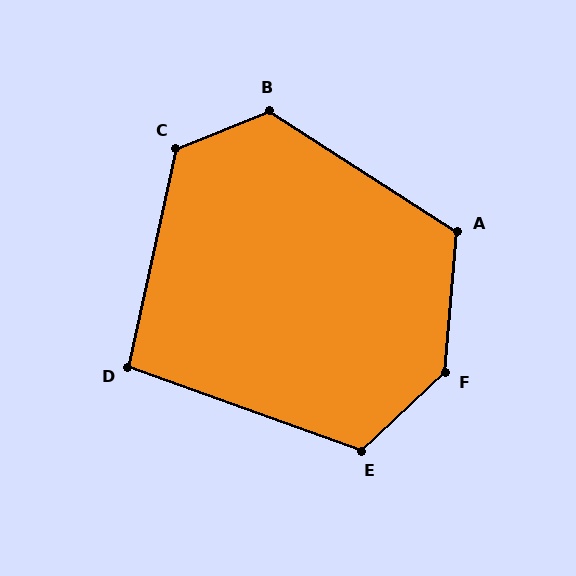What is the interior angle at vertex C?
Approximately 125 degrees (obtuse).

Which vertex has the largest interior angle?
F, at approximately 138 degrees.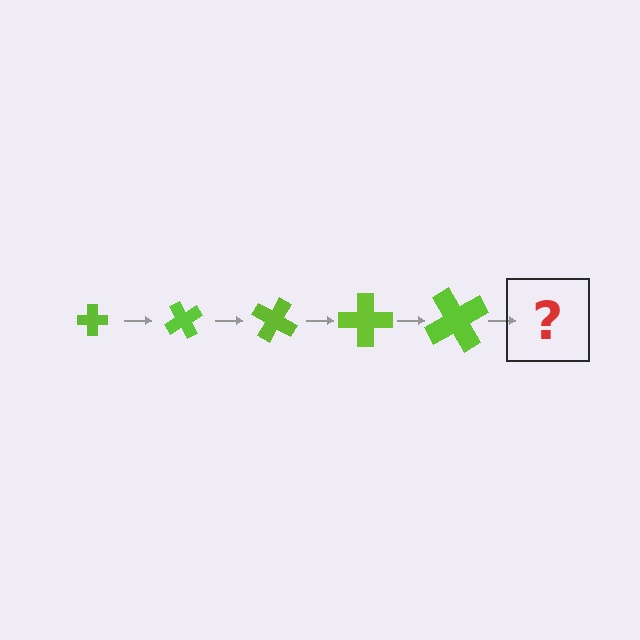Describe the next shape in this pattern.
It should be a cross, larger than the previous one and rotated 300 degrees from the start.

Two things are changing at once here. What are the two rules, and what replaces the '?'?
The two rules are that the cross grows larger each step and it rotates 60 degrees each step. The '?' should be a cross, larger than the previous one and rotated 300 degrees from the start.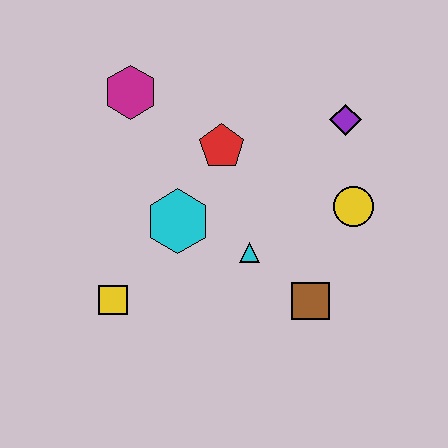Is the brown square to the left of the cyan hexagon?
No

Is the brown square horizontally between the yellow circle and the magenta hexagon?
Yes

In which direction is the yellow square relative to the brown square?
The yellow square is to the left of the brown square.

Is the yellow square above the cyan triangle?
No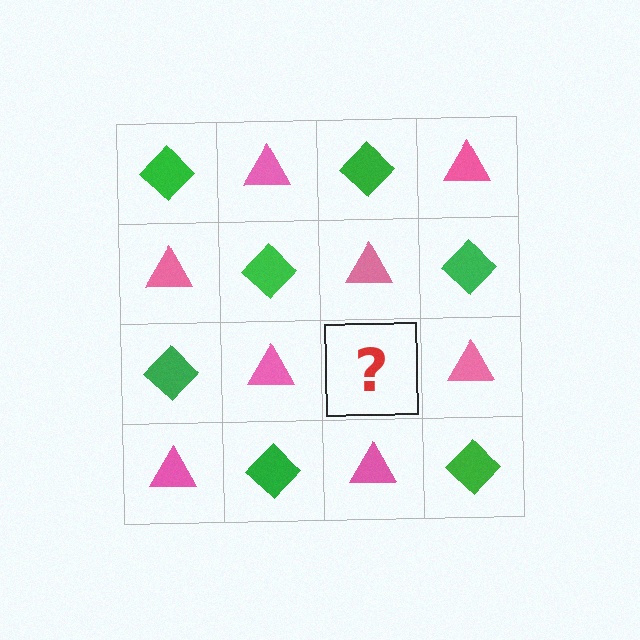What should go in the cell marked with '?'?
The missing cell should contain a green diamond.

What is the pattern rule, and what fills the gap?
The rule is that it alternates green diamond and pink triangle in a checkerboard pattern. The gap should be filled with a green diamond.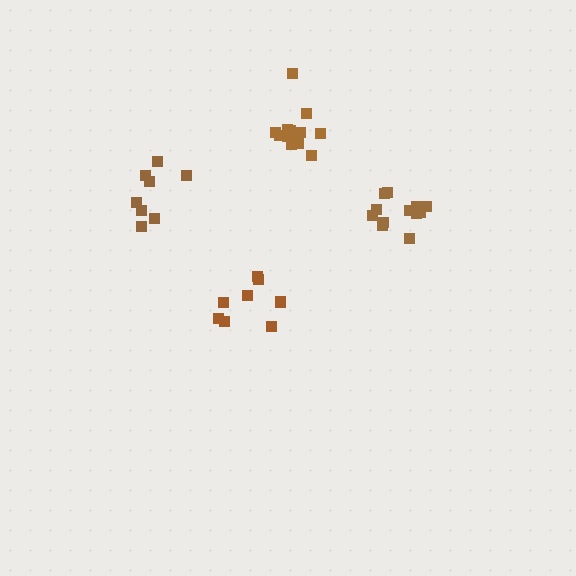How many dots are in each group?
Group 1: 8 dots, Group 2: 13 dots, Group 3: 12 dots, Group 4: 8 dots (41 total).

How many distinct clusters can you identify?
There are 4 distinct clusters.